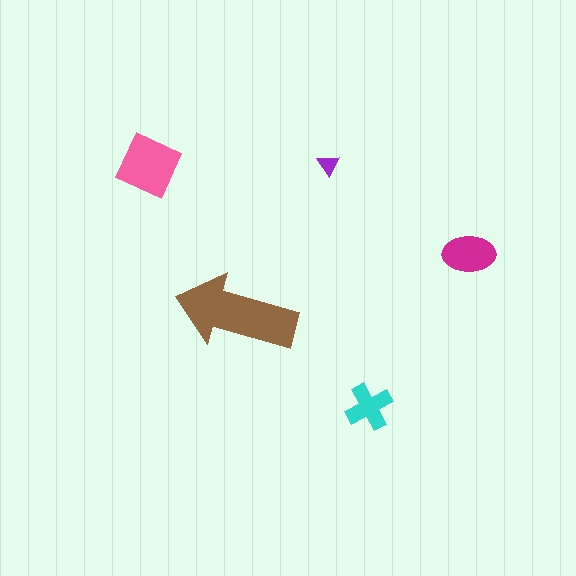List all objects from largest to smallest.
The brown arrow, the pink square, the magenta ellipse, the cyan cross, the purple triangle.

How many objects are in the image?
There are 5 objects in the image.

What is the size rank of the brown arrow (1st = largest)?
1st.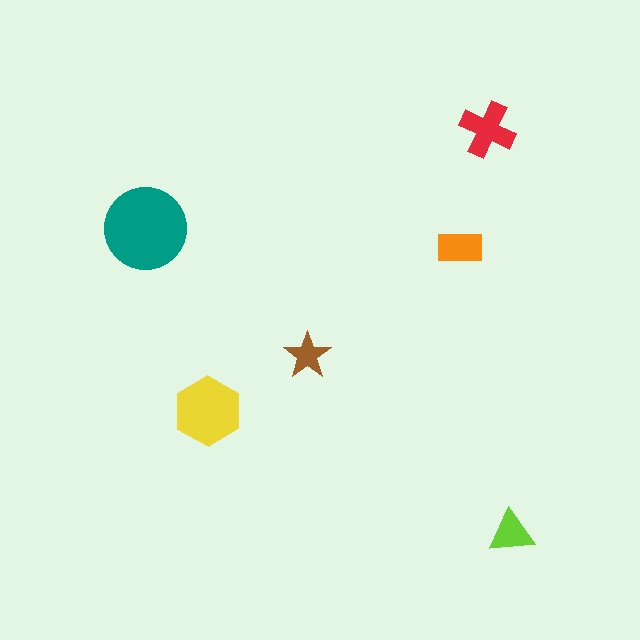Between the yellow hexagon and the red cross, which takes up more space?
The yellow hexagon.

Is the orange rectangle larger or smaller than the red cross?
Smaller.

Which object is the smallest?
The brown star.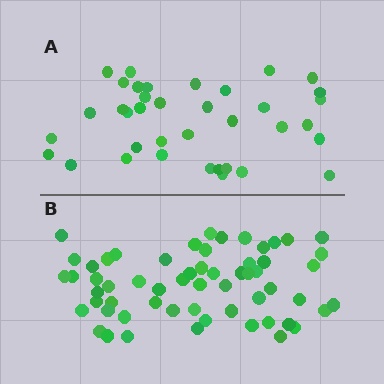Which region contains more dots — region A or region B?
Region B (the bottom region) has more dots.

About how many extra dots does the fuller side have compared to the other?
Region B has approximately 20 more dots than region A.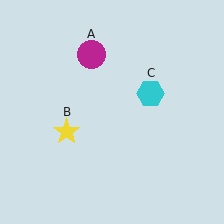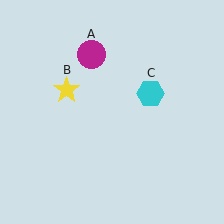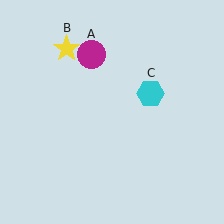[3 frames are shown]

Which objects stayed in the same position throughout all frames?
Magenta circle (object A) and cyan hexagon (object C) remained stationary.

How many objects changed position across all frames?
1 object changed position: yellow star (object B).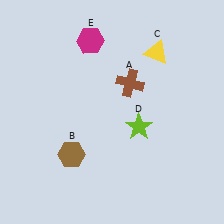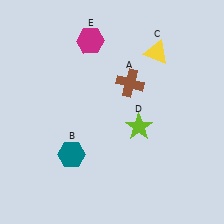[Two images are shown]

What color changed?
The hexagon (B) changed from brown in Image 1 to teal in Image 2.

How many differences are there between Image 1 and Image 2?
There is 1 difference between the two images.